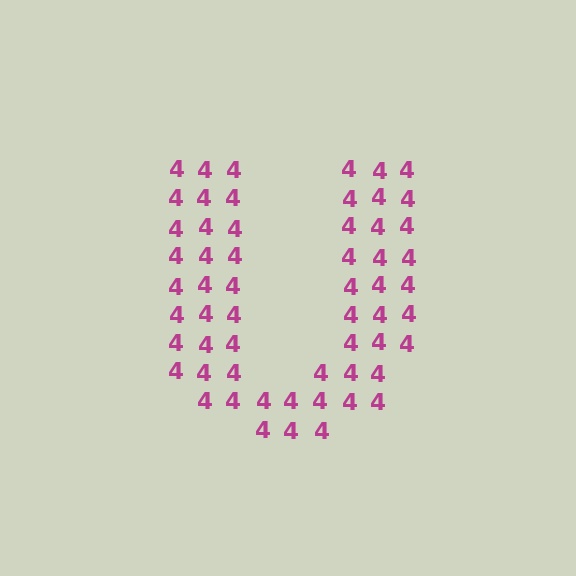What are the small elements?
The small elements are digit 4's.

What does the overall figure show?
The overall figure shows the letter U.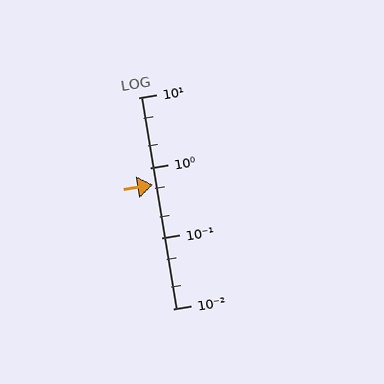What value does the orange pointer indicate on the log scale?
The pointer indicates approximately 0.58.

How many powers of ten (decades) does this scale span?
The scale spans 3 decades, from 0.01 to 10.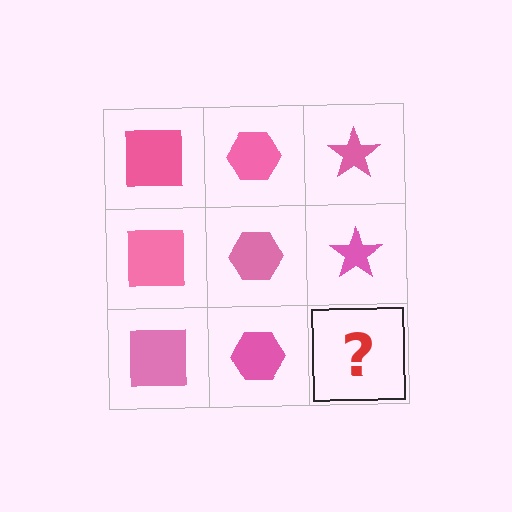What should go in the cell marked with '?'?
The missing cell should contain a pink star.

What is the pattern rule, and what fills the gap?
The rule is that each column has a consistent shape. The gap should be filled with a pink star.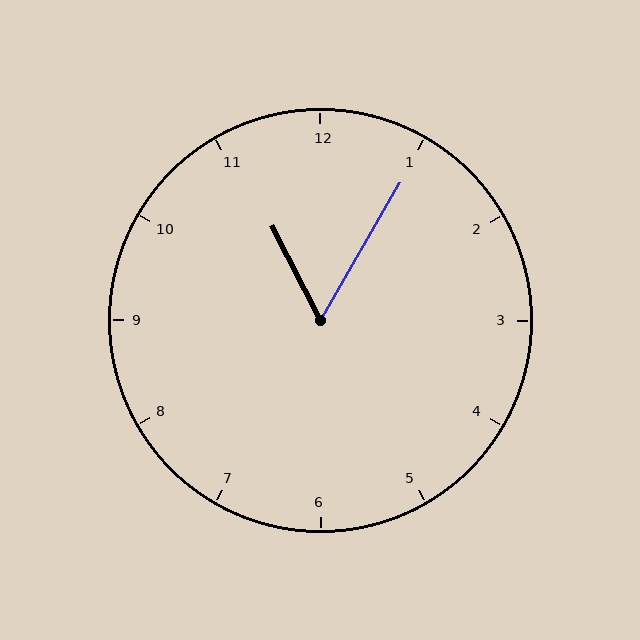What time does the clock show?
11:05.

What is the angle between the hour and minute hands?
Approximately 58 degrees.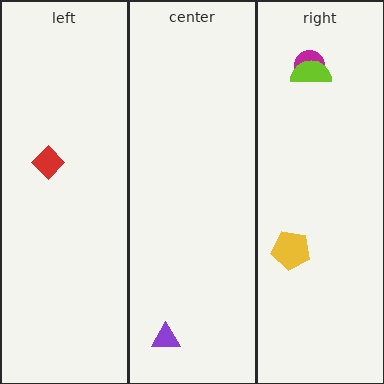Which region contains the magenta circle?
The right region.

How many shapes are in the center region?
1.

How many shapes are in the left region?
1.